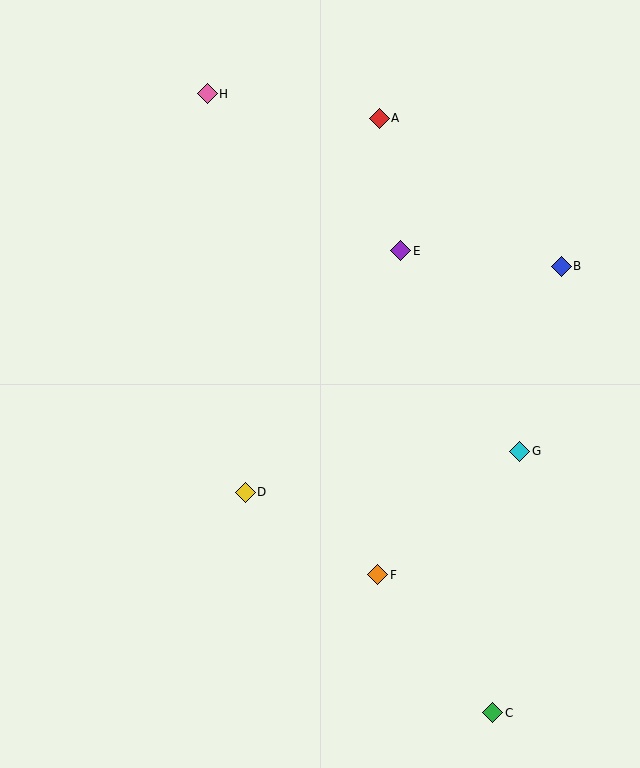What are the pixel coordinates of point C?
Point C is at (493, 713).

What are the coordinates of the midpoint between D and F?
The midpoint between D and F is at (312, 533).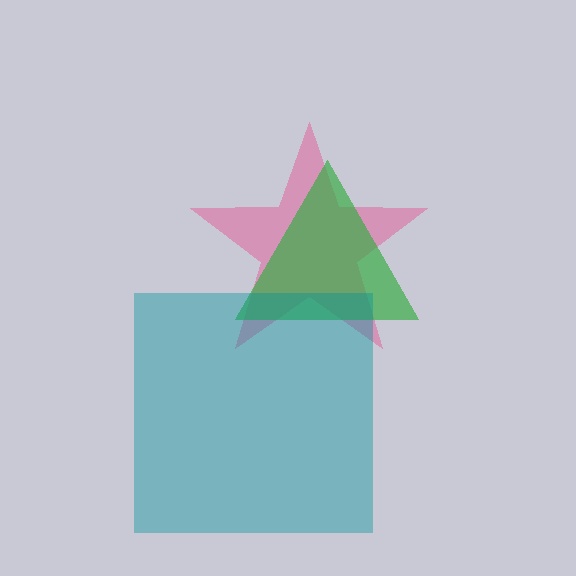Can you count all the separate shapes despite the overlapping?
Yes, there are 3 separate shapes.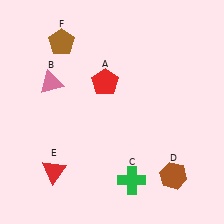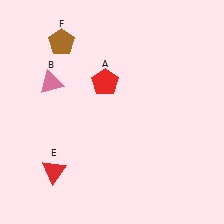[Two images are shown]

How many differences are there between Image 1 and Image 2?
There are 2 differences between the two images.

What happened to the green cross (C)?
The green cross (C) was removed in Image 2. It was in the bottom-right area of Image 1.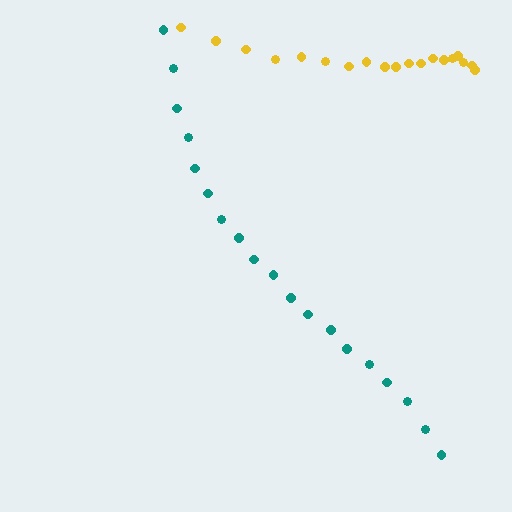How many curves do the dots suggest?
There are 2 distinct paths.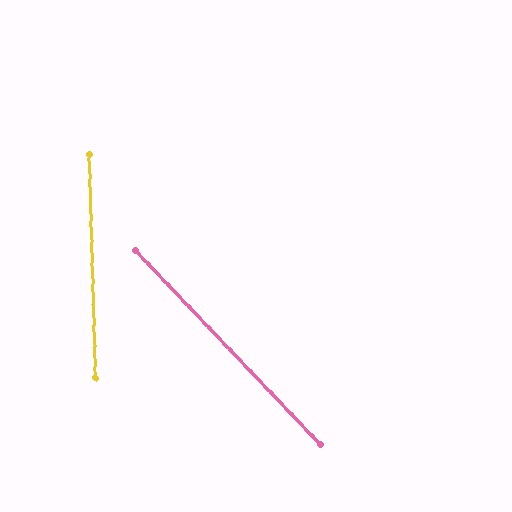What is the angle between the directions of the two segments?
Approximately 42 degrees.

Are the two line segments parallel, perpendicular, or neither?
Neither parallel nor perpendicular — they differ by about 42°.